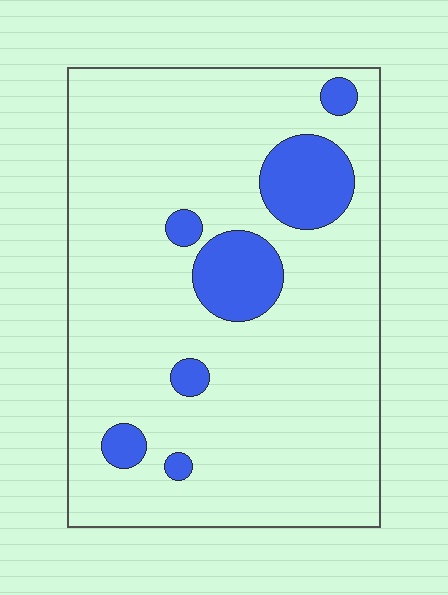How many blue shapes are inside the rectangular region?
7.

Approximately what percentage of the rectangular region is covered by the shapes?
Approximately 15%.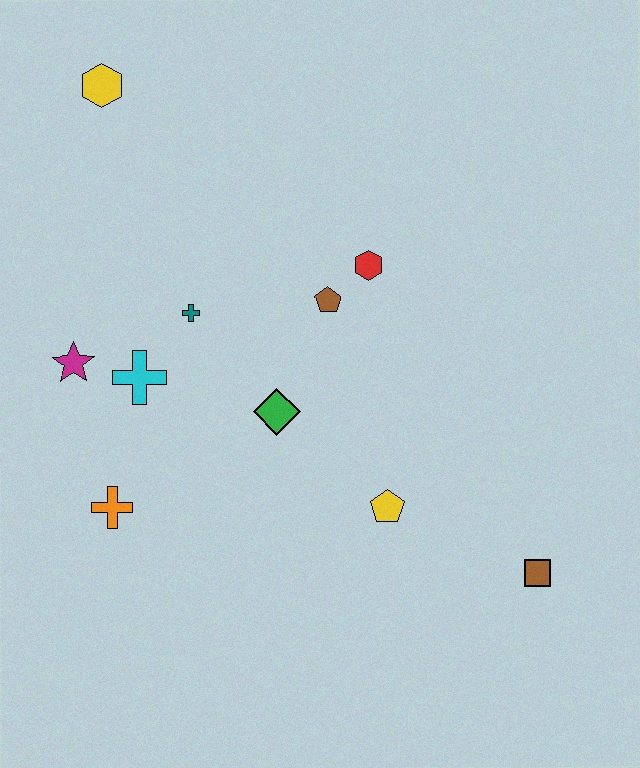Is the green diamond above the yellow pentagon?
Yes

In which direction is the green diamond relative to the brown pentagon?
The green diamond is below the brown pentagon.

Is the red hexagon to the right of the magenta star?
Yes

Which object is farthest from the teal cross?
The brown square is farthest from the teal cross.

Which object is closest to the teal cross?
The cyan cross is closest to the teal cross.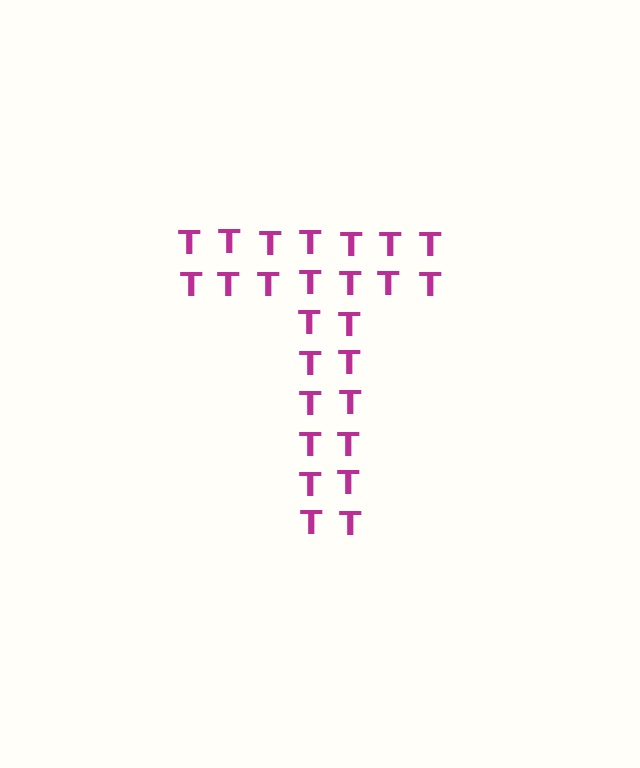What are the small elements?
The small elements are letter T's.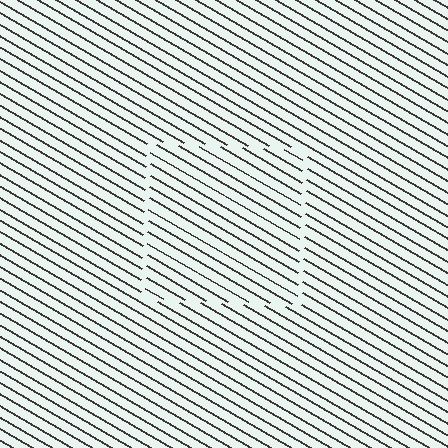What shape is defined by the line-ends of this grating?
An illusory square. The interior of the shape contains the same grating, shifted by half a period — the contour is defined by the phase discontinuity where line-ends from the inner and outer gratings abut.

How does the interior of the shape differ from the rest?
The interior of the shape contains the same grating, shifted by half a period — the contour is defined by the phase discontinuity where line-ends from the inner and outer gratings abut.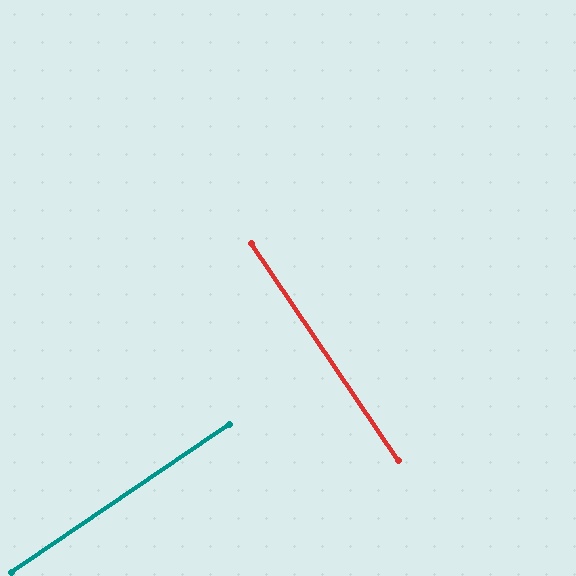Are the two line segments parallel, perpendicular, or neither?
Perpendicular — they meet at approximately 90°.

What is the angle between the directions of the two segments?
Approximately 90 degrees.